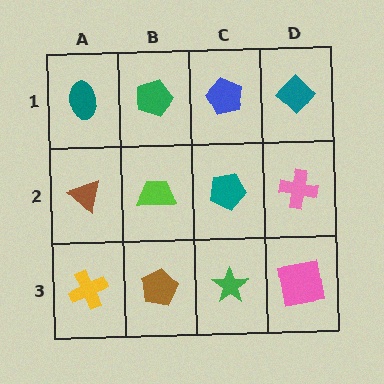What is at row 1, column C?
A blue pentagon.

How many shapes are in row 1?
4 shapes.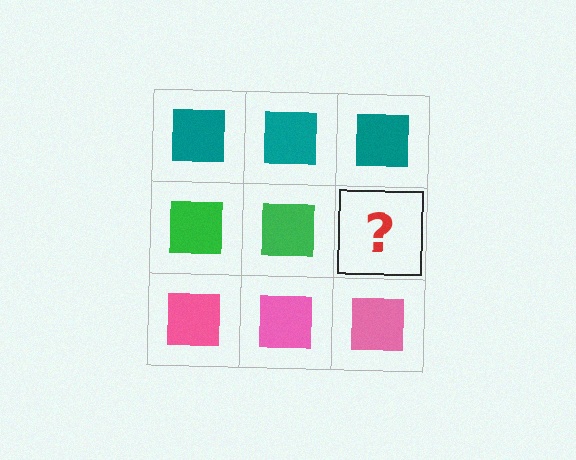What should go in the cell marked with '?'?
The missing cell should contain a green square.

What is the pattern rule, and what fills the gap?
The rule is that each row has a consistent color. The gap should be filled with a green square.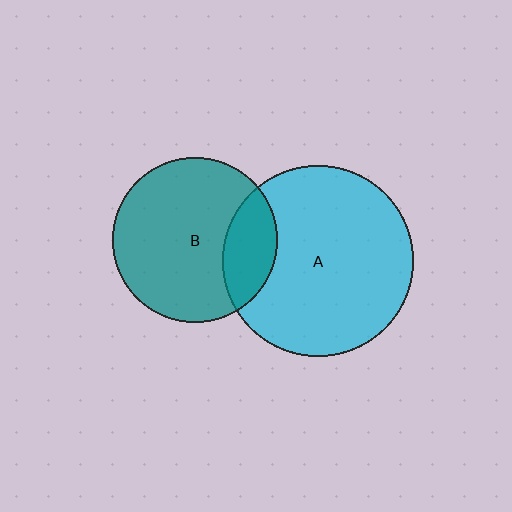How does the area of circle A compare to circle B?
Approximately 1.3 times.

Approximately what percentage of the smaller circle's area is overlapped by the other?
Approximately 20%.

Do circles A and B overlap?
Yes.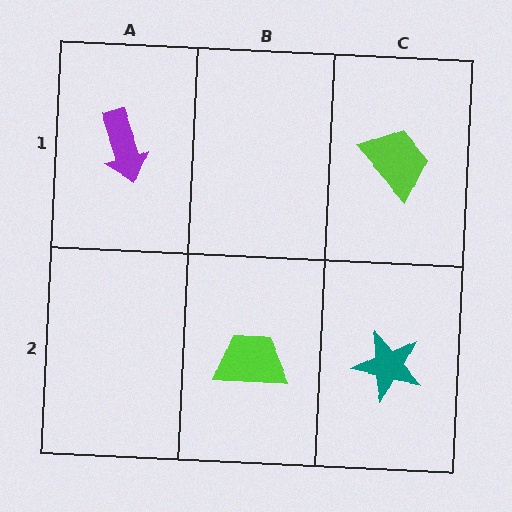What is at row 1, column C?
A lime trapezoid.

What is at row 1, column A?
A purple arrow.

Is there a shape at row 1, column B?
No, that cell is empty.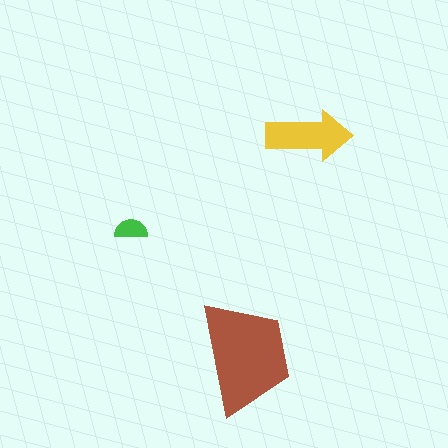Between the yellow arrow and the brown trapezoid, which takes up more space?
The brown trapezoid.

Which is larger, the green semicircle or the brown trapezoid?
The brown trapezoid.